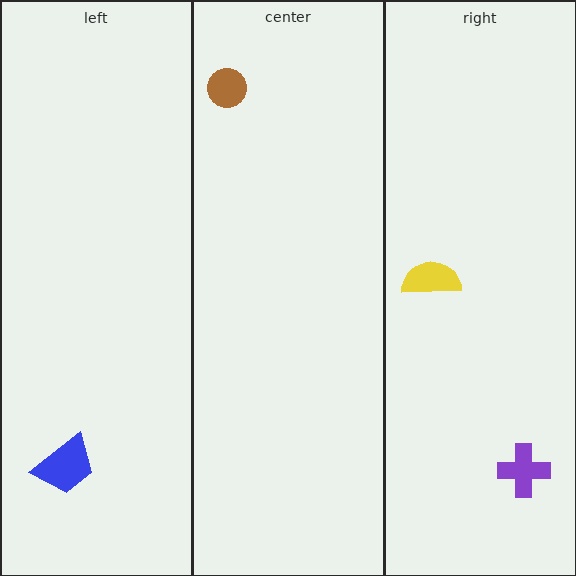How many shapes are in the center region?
1.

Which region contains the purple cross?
The right region.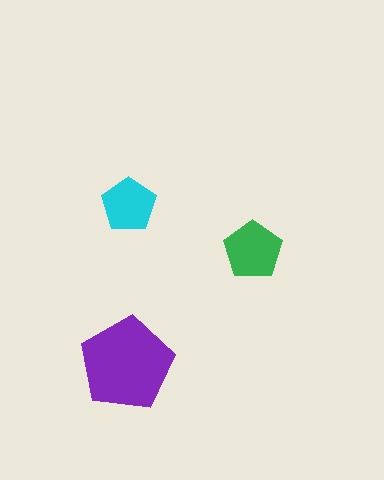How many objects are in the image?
There are 3 objects in the image.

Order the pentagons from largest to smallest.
the purple one, the green one, the cyan one.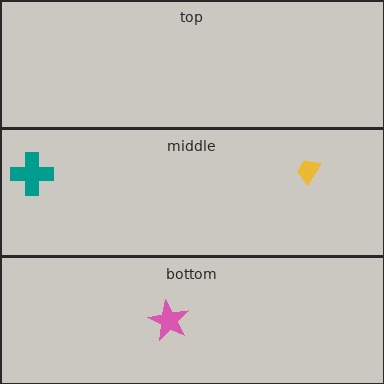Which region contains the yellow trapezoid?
The middle region.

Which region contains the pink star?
The bottom region.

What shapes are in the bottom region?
The pink star.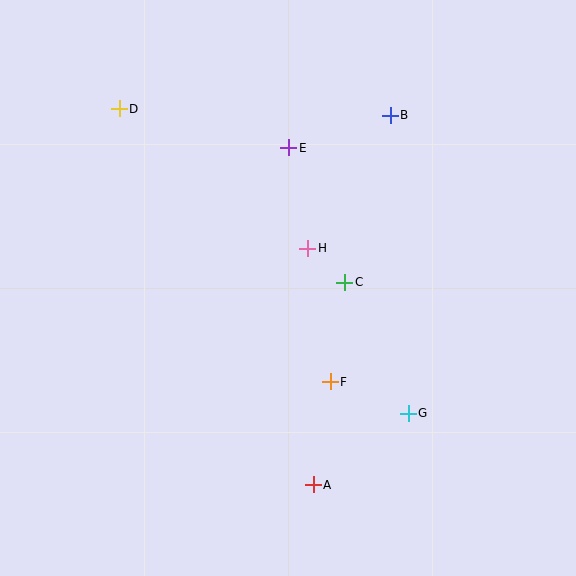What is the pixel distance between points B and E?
The distance between B and E is 106 pixels.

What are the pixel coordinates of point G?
Point G is at (408, 413).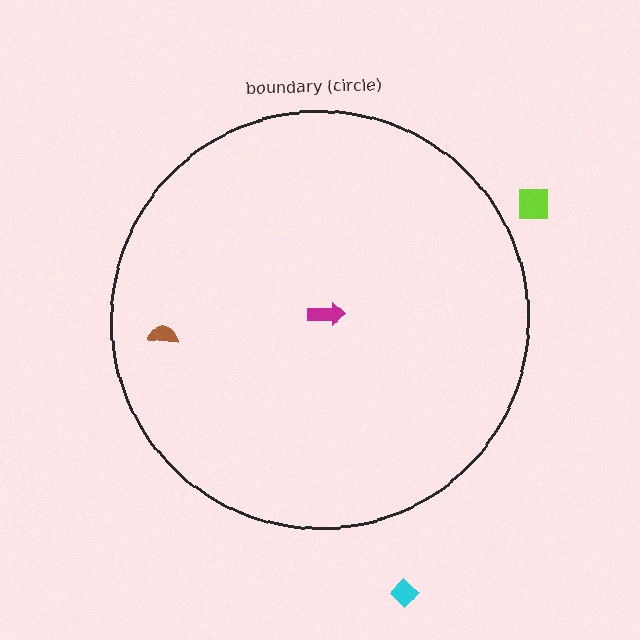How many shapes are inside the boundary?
2 inside, 2 outside.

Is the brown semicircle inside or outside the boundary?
Inside.